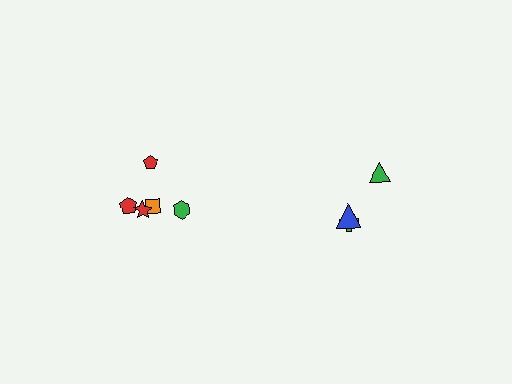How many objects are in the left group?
There are 5 objects.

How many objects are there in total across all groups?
There are 8 objects.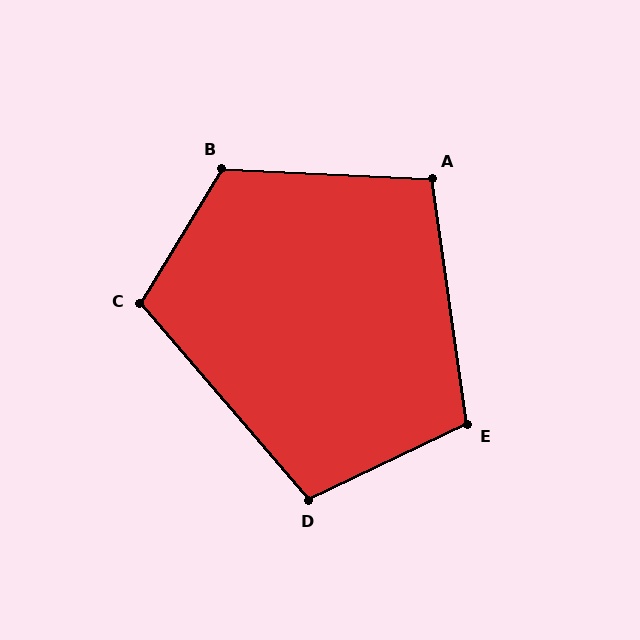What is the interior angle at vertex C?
Approximately 108 degrees (obtuse).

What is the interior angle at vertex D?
Approximately 105 degrees (obtuse).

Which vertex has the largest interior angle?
B, at approximately 118 degrees.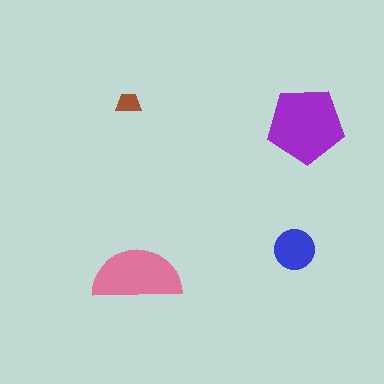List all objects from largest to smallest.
The purple pentagon, the pink semicircle, the blue circle, the brown trapezoid.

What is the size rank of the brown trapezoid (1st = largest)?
4th.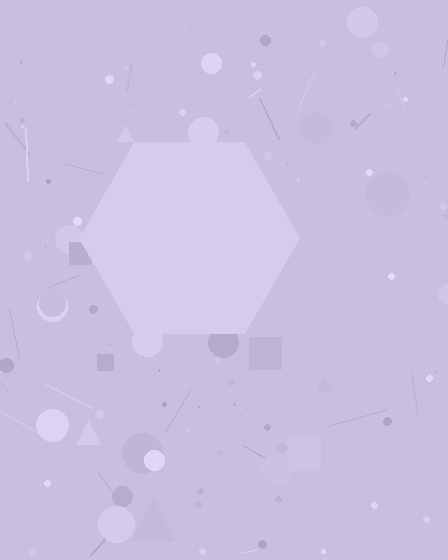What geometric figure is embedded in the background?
A hexagon is embedded in the background.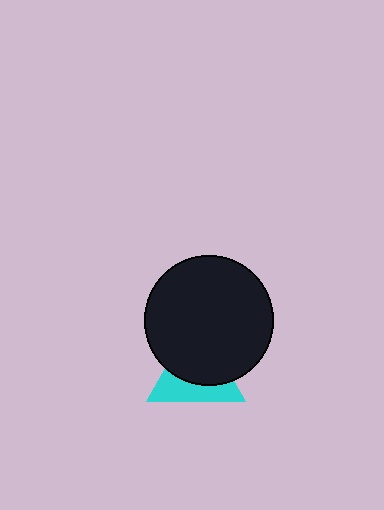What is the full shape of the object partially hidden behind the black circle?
The partially hidden object is a cyan triangle.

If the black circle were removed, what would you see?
You would see the complete cyan triangle.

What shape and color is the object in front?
The object in front is a black circle.